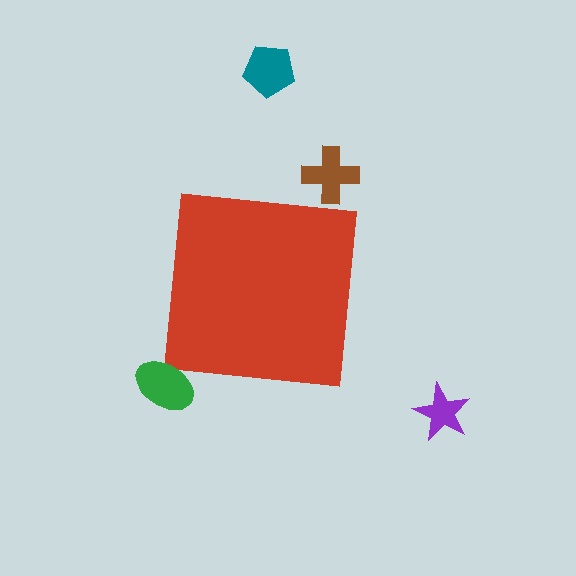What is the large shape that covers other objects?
A red square.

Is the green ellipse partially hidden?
No, the green ellipse is fully visible.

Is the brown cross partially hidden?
No, the brown cross is fully visible.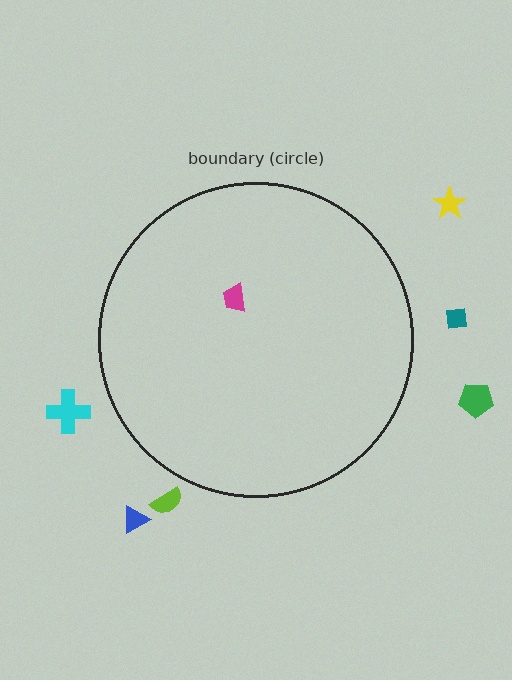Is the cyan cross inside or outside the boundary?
Outside.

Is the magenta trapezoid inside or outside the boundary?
Inside.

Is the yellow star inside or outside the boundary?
Outside.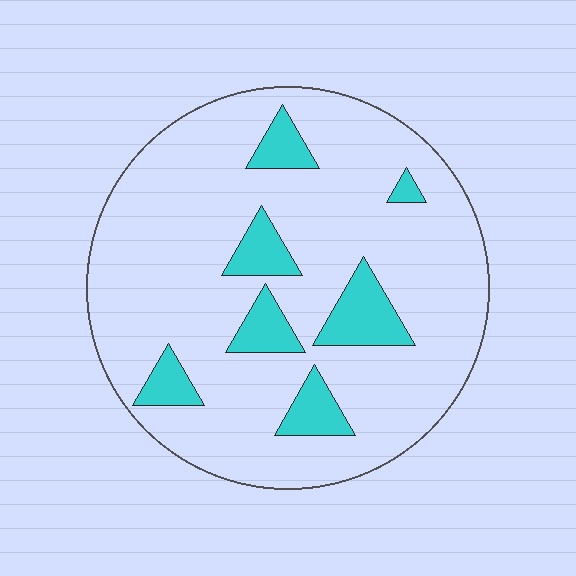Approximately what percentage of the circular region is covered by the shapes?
Approximately 15%.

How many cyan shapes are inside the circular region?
7.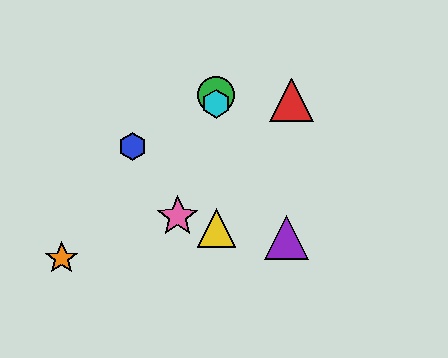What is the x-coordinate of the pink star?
The pink star is at x≈178.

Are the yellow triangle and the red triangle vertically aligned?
No, the yellow triangle is at x≈216 and the red triangle is at x≈292.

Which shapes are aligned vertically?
The green circle, the yellow triangle, the cyan hexagon are aligned vertically.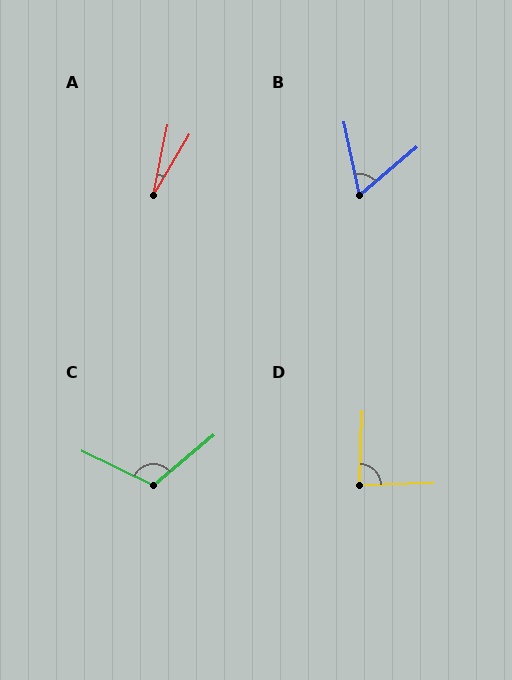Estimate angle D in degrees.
Approximately 87 degrees.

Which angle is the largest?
C, at approximately 114 degrees.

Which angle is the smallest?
A, at approximately 19 degrees.